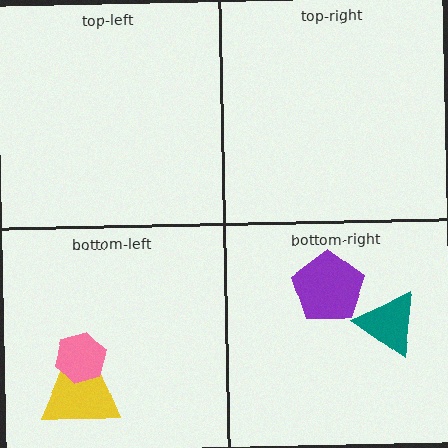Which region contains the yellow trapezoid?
The bottom-left region.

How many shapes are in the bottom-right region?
2.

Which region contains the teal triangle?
The bottom-right region.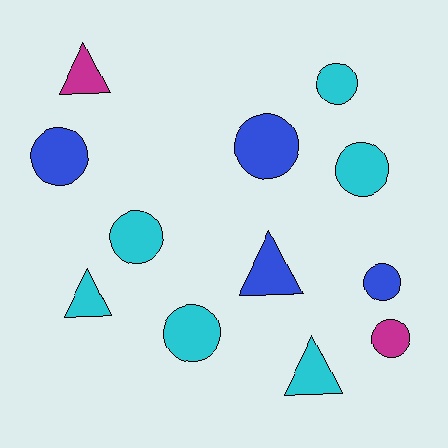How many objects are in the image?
There are 12 objects.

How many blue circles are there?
There are 3 blue circles.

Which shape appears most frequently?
Circle, with 8 objects.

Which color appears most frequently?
Cyan, with 6 objects.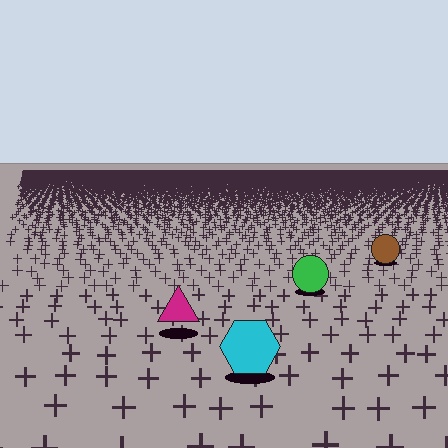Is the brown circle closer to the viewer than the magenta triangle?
No. The magenta triangle is closer — you can tell from the texture gradient: the ground texture is coarser near it.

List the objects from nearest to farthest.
From nearest to farthest: the cyan hexagon, the magenta triangle, the green circle, the brown circle.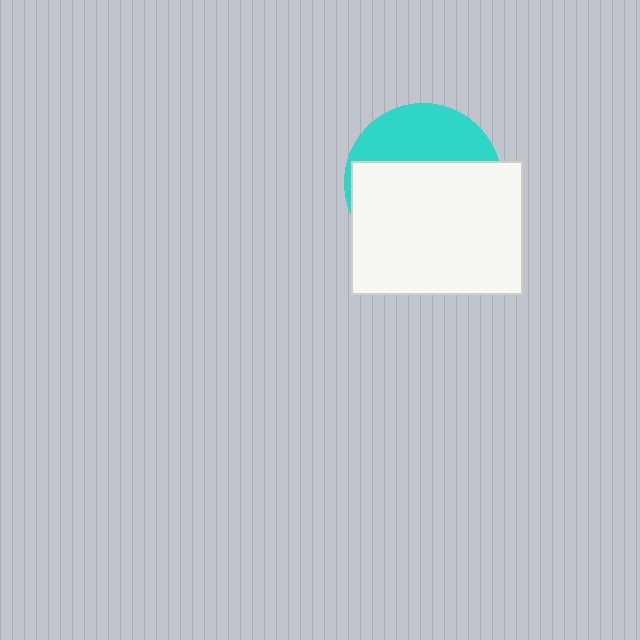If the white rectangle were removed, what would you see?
You would see the complete cyan circle.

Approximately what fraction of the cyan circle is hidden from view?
Roughly 65% of the cyan circle is hidden behind the white rectangle.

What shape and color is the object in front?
The object in front is a white rectangle.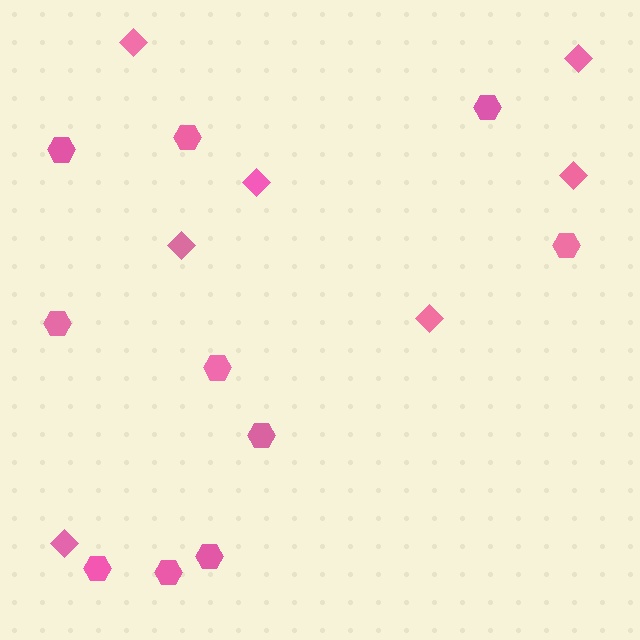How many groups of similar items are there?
There are 2 groups: one group of hexagons (10) and one group of diamonds (7).